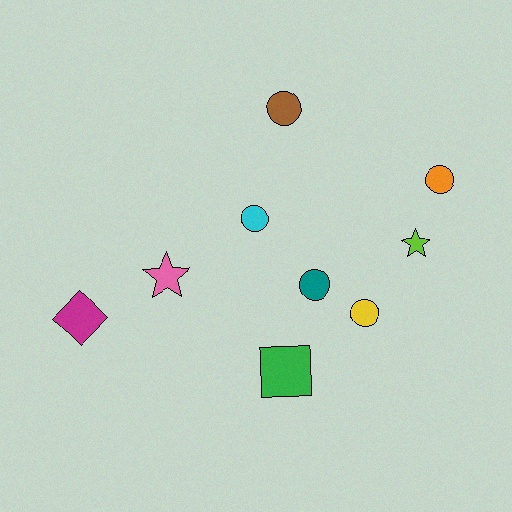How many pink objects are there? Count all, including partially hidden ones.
There is 1 pink object.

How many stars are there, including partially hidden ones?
There are 2 stars.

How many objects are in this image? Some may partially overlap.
There are 9 objects.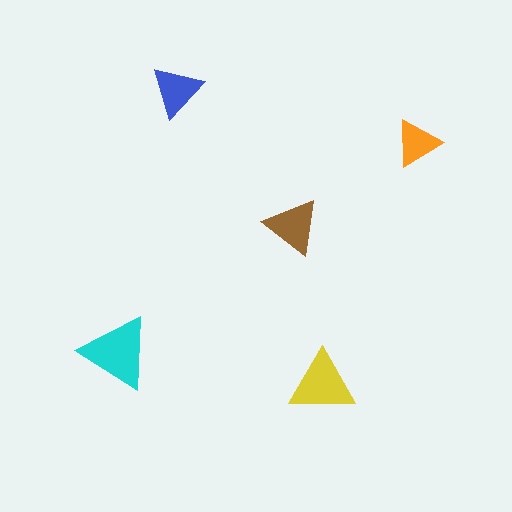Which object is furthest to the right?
The orange triangle is rightmost.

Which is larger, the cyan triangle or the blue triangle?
The cyan one.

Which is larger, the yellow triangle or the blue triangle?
The yellow one.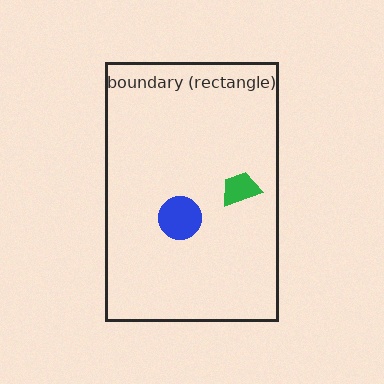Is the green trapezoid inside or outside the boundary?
Inside.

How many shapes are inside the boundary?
2 inside, 0 outside.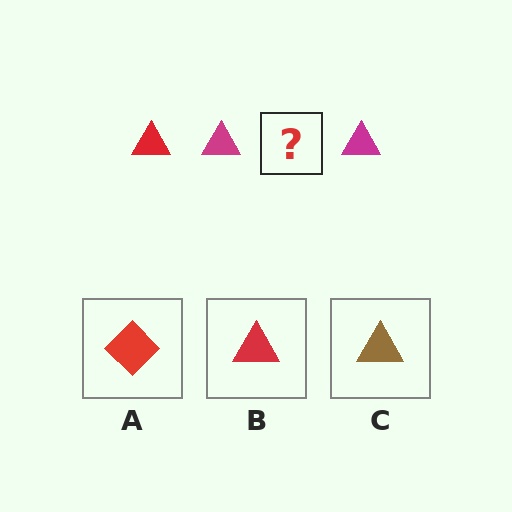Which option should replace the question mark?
Option B.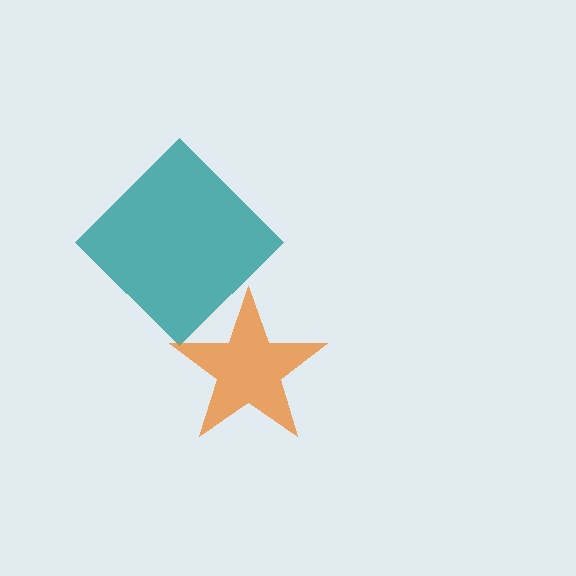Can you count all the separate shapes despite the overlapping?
Yes, there are 2 separate shapes.